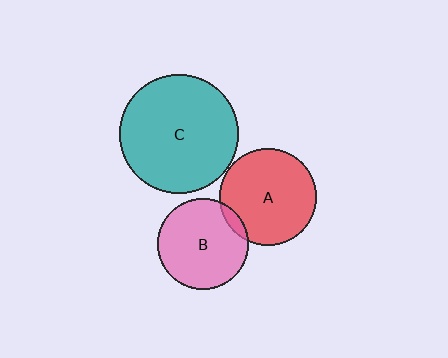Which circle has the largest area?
Circle C (teal).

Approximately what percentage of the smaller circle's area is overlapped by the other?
Approximately 5%.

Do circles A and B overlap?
Yes.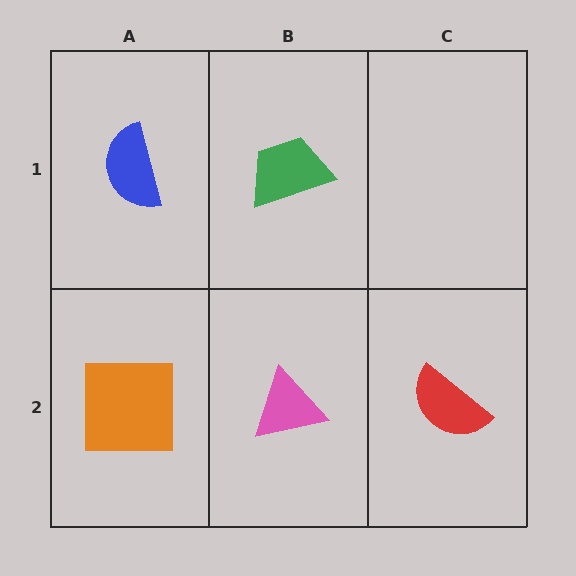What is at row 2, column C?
A red semicircle.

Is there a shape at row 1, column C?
No, that cell is empty.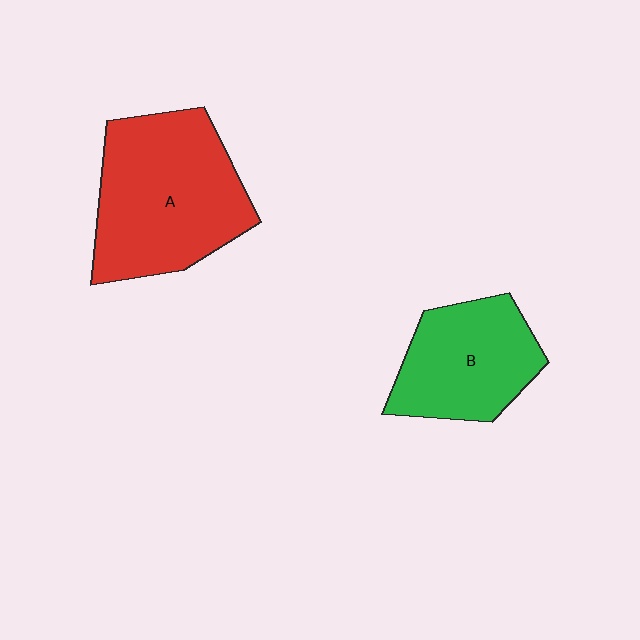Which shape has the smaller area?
Shape B (green).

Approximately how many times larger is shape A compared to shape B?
Approximately 1.5 times.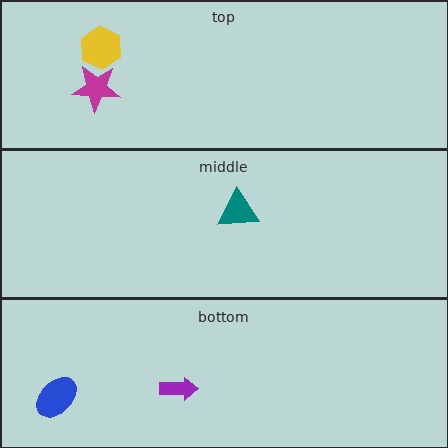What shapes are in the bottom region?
The blue ellipse, the purple arrow.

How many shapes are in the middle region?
1.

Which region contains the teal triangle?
The middle region.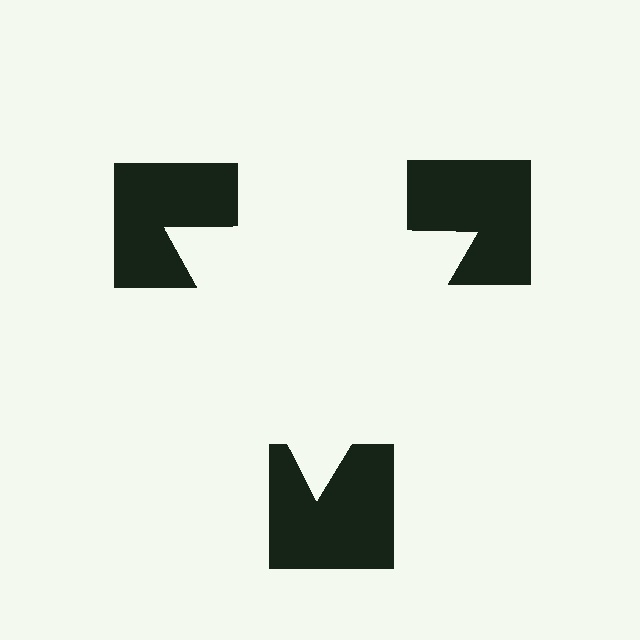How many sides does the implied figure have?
3 sides.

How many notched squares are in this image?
There are 3 — one at each vertex of the illusory triangle.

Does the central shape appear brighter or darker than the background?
It typically appears slightly brighter than the background, even though no actual brightness change is drawn.